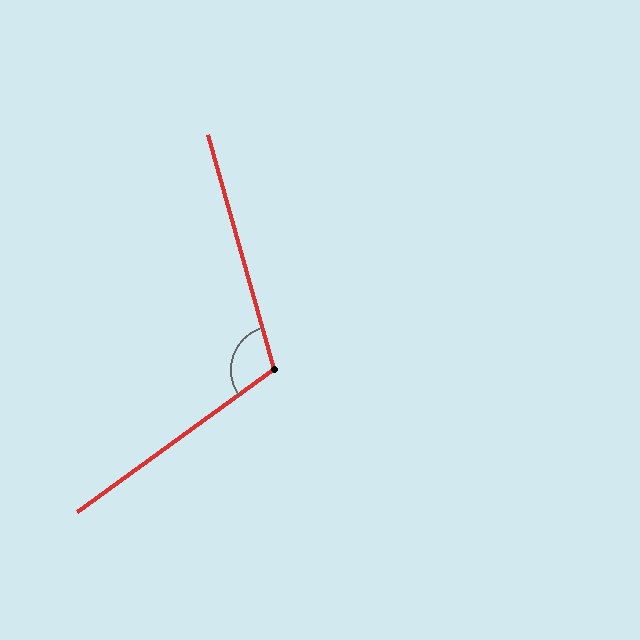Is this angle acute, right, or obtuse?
It is obtuse.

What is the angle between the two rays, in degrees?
Approximately 110 degrees.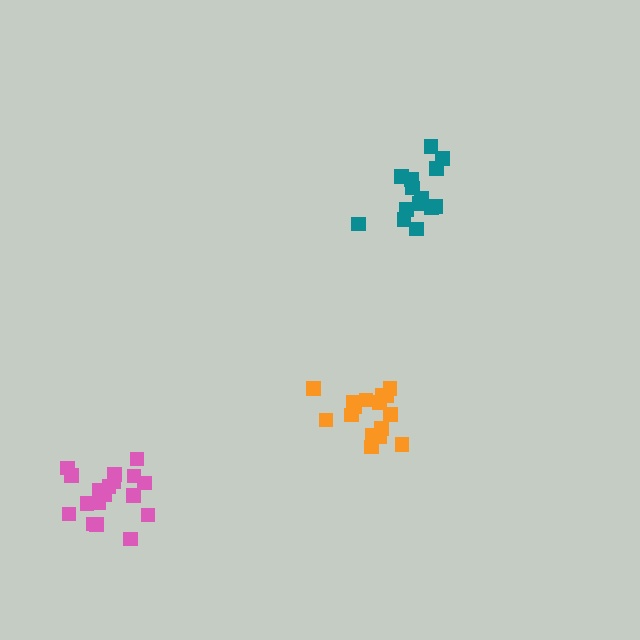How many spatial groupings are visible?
There are 3 spatial groupings.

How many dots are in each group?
Group 1: 16 dots, Group 2: 18 dots, Group 3: 15 dots (49 total).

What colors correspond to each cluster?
The clusters are colored: orange, pink, teal.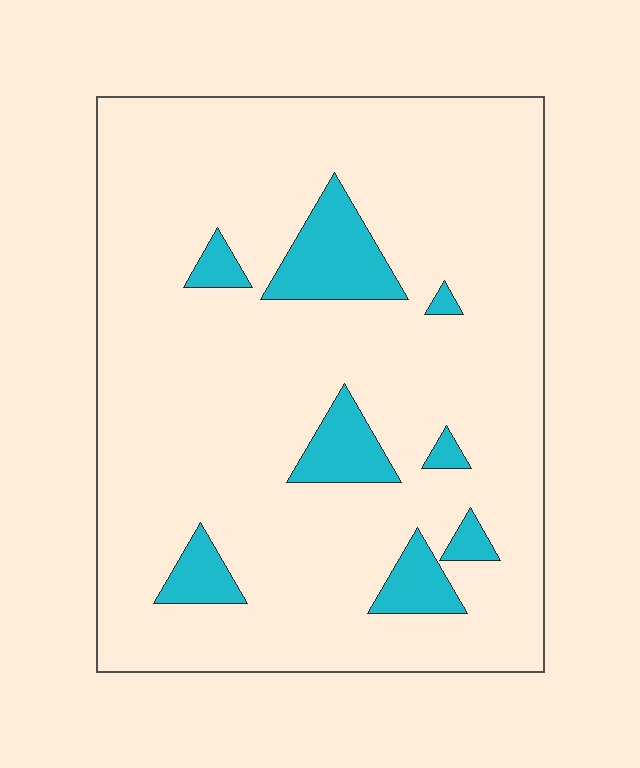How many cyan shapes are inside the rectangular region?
8.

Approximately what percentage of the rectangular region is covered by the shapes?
Approximately 10%.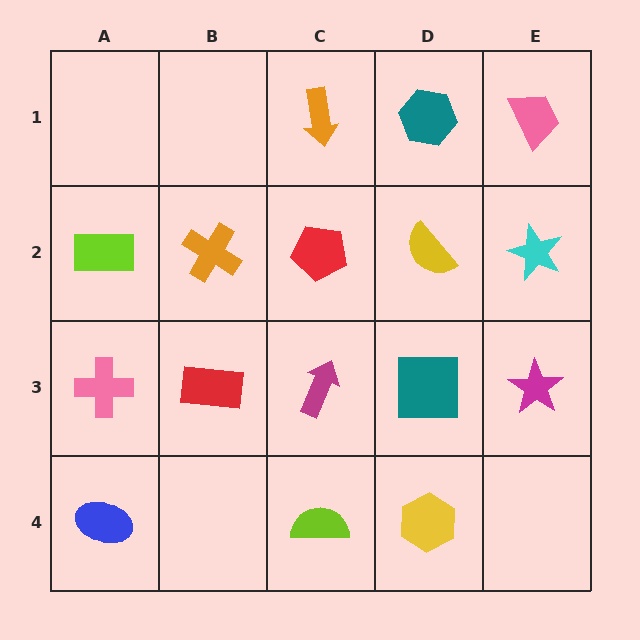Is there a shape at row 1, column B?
No, that cell is empty.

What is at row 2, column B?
An orange cross.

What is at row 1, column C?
An orange arrow.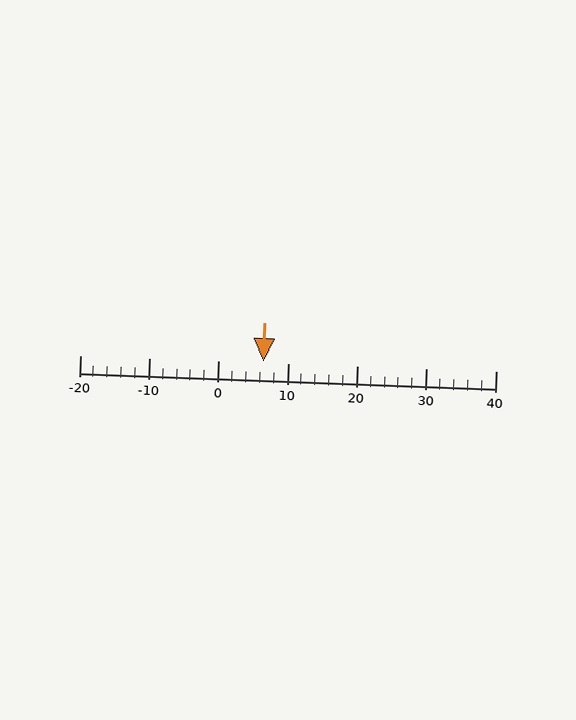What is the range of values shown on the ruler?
The ruler shows values from -20 to 40.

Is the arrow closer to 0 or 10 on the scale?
The arrow is closer to 10.